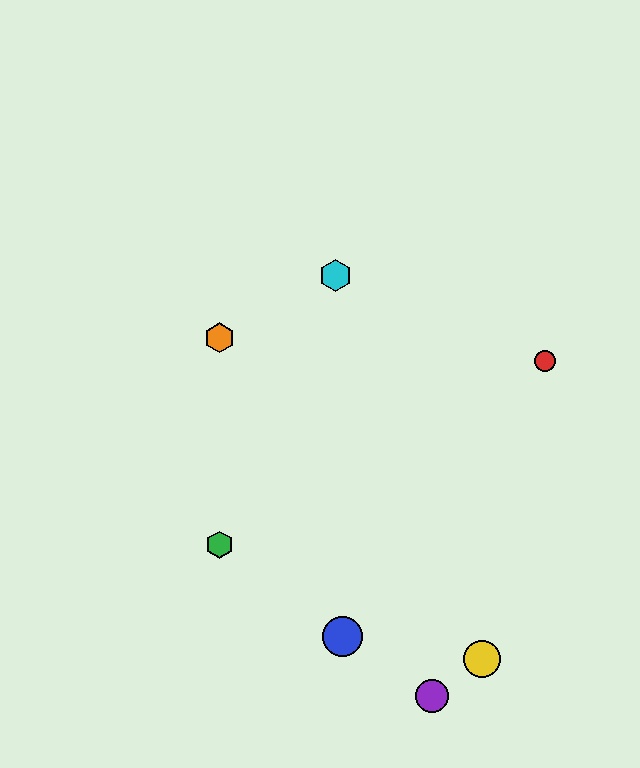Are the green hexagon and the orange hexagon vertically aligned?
Yes, both are at x≈220.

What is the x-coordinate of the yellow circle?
The yellow circle is at x≈482.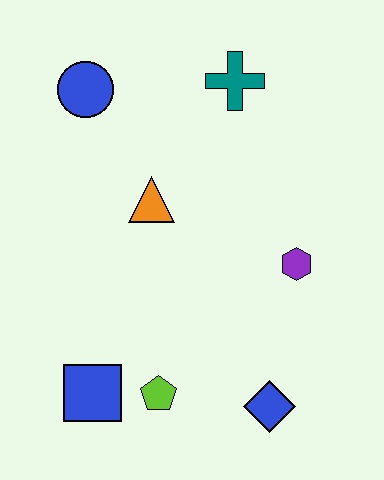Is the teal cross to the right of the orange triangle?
Yes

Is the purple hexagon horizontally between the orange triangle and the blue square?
No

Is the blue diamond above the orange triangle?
No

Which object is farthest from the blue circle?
The blue diamond is farthest from the blue circle.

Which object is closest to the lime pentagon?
The blue square is closest to the lime pentagon.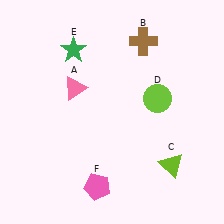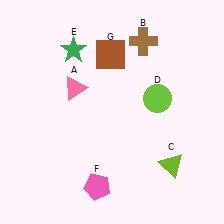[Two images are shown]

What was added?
A brown square (G) was added in Image 2.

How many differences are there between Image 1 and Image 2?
There is 1 difference between the two images.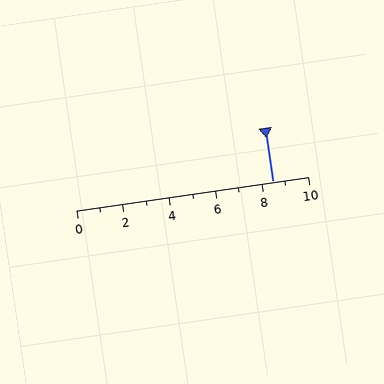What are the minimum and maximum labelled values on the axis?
The axis runs from 0 to 10.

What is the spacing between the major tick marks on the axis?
The major ticks are spaced 2 apart.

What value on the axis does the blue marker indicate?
The marker indicates approximately 8.5.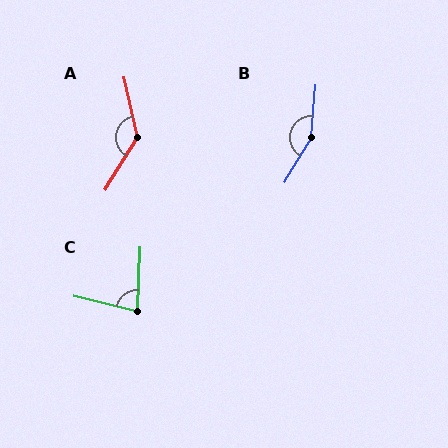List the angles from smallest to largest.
C (78°), A (135°), B (154°).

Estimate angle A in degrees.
Approximately 135 degrees.